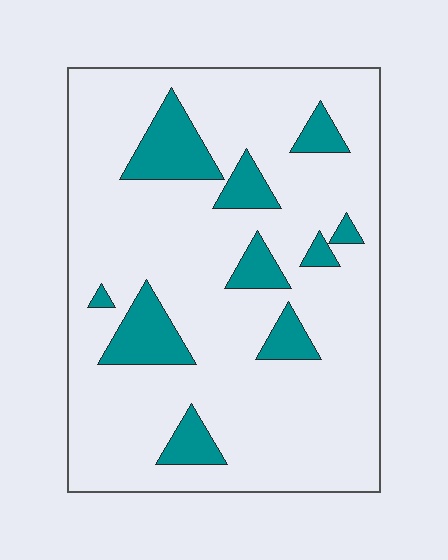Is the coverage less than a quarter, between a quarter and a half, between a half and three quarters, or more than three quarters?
Less than a quarter.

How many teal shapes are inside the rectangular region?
10.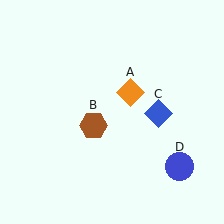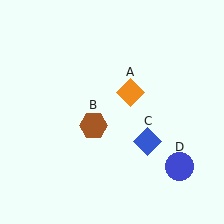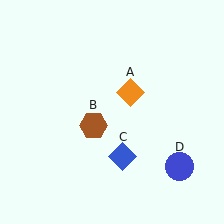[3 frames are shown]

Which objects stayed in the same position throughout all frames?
Orange diamond (object A) and brown hexagon (object B) and blue circle (object D) remained stationary.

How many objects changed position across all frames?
1 object changed position: blue diamond (object C).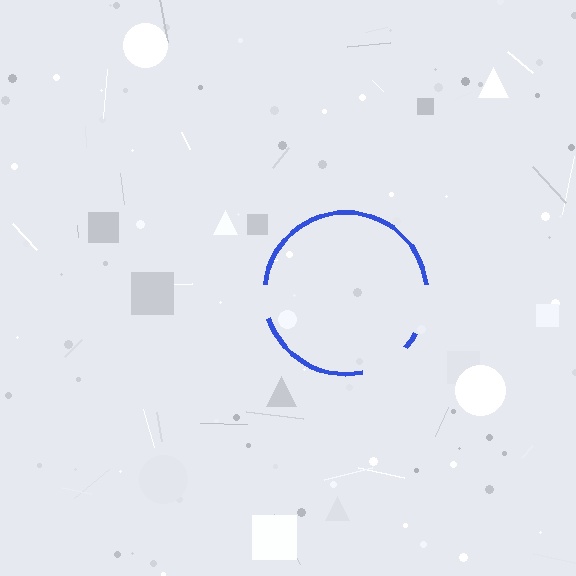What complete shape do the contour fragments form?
The contour fragments form a circle.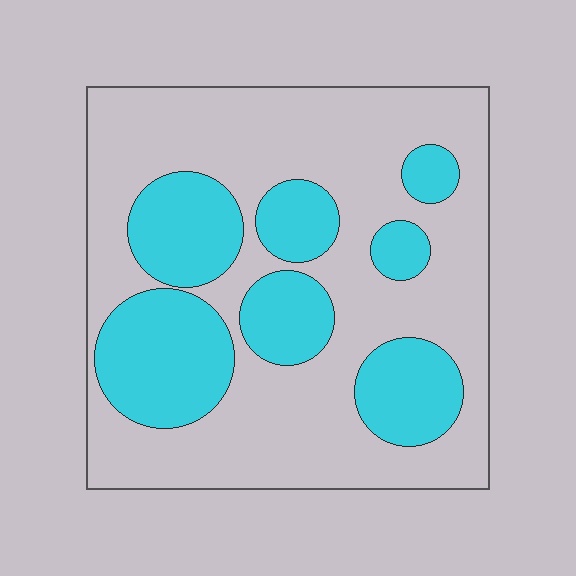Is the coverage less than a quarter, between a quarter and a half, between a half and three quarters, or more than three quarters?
Between a quarter and a half.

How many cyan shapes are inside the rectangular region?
7.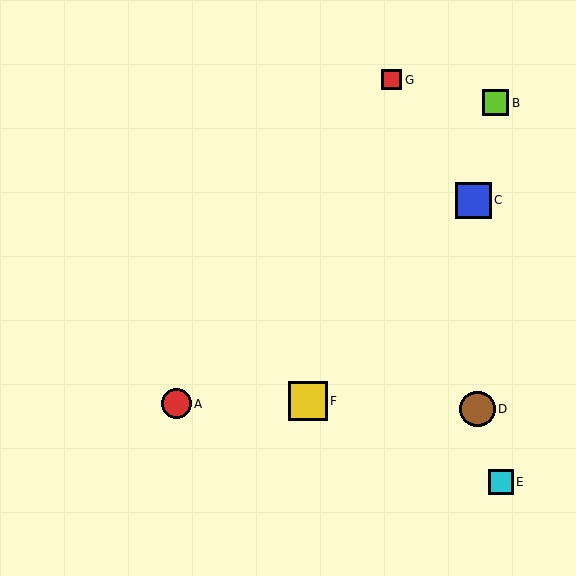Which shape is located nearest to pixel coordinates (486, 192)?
The blue square (labeled C) at (473, 200) is nearest to that location.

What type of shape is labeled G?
Shape G is a red square.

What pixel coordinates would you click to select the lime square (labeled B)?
Click at (496, 103) to select the lime square B.